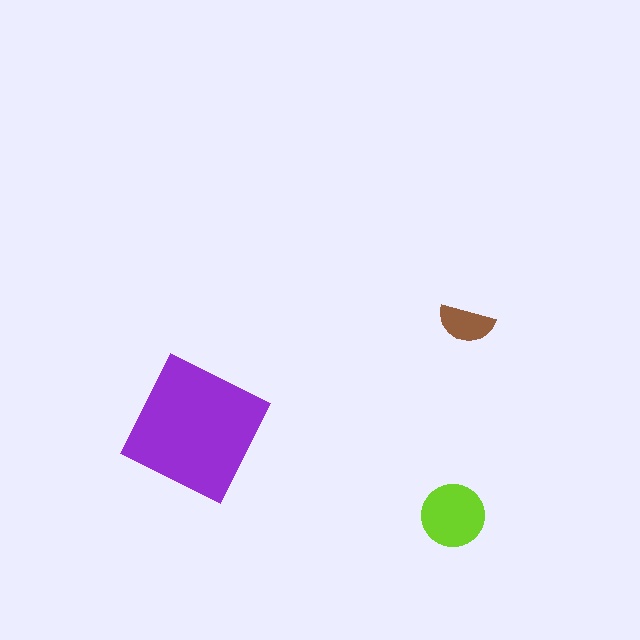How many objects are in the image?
There are 3 objects in the image.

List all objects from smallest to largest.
The brown semicircle, the lime circle, the purple square.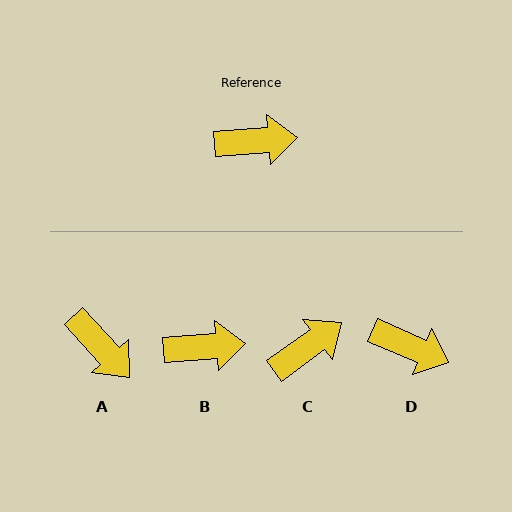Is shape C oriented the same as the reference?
No, it is off by about 31 degrees.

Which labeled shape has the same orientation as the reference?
B.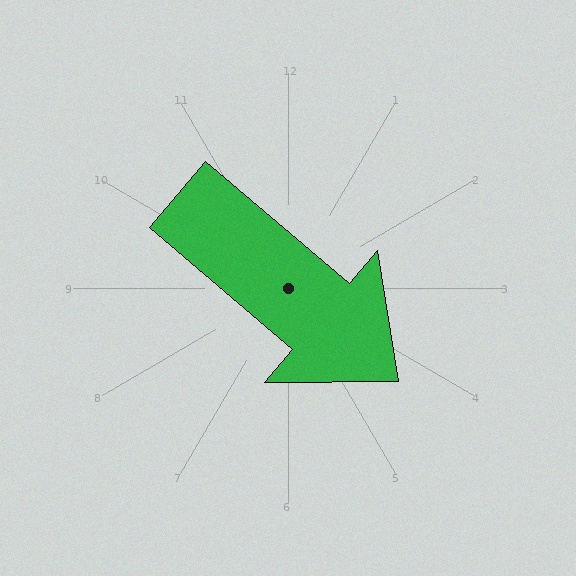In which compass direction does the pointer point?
Southeast.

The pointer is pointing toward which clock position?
Roughly 4 o'clock.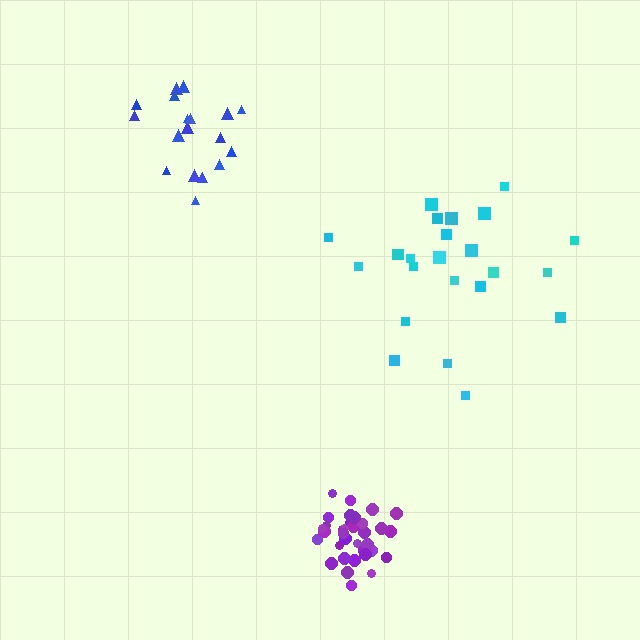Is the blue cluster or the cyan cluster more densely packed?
Blue.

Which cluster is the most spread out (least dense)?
Cyan.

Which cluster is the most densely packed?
Purple.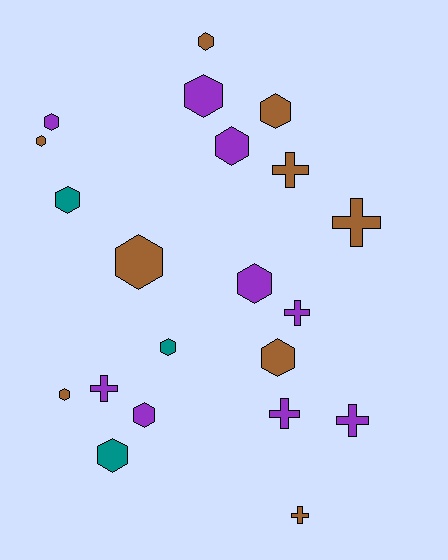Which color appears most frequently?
Brown, with 9 objects.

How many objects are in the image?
There are 21 objects.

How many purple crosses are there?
There are 4 purple crosses.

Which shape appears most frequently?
Hexagon, with 14 objects.